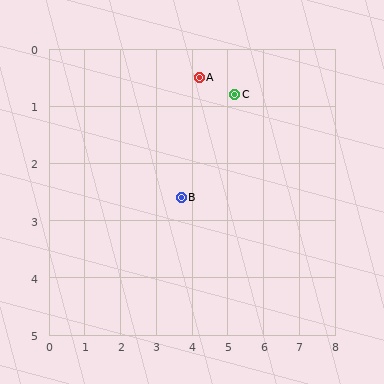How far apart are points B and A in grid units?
Points B and A are about 2.2 grid units apart.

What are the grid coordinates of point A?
Point A is at approximately (4.2, 0.5).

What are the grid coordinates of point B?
Point B is at approximately (3.7, 2.6).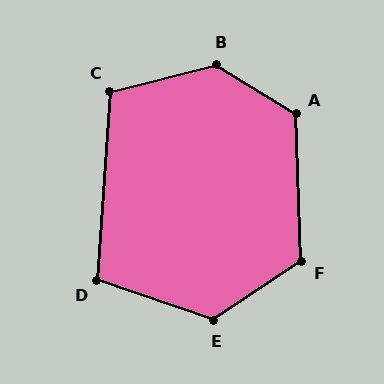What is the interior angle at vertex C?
Approximately 108 degrees (obtuse).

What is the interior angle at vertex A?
Approximately 124 degrees (obtuse).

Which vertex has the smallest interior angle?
D, at approximately 105 degrees.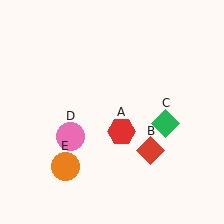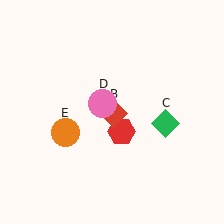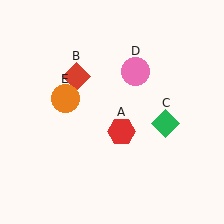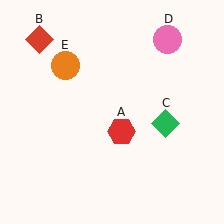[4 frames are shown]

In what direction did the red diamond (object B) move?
The red diamond (object B) moved up and to the left.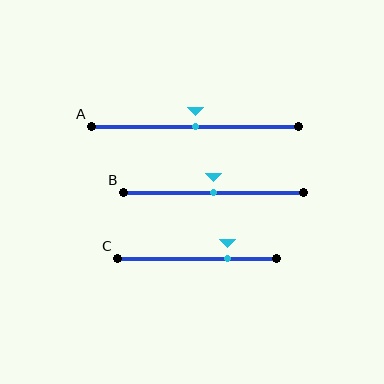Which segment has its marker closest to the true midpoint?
Segment A has its marker closest to the true midpoint.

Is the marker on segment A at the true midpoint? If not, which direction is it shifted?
Yes, the marker on segment A is at the true midpoint.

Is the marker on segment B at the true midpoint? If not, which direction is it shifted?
Yes, the marker on segment B is at the true midpoint.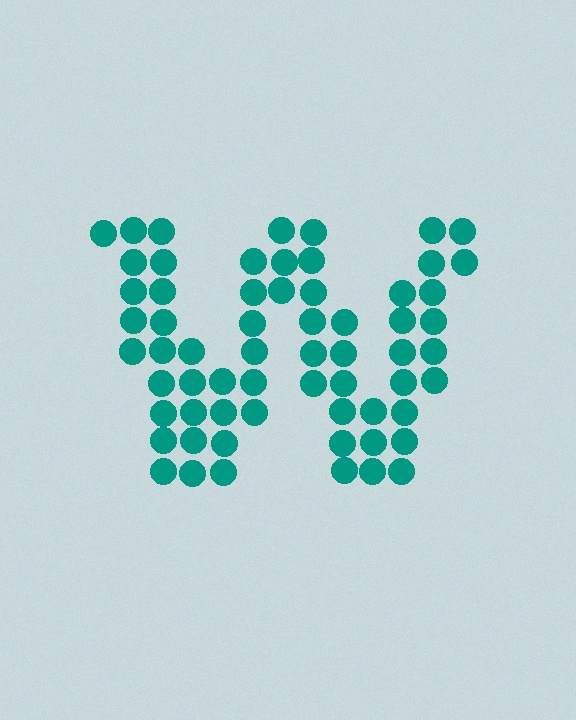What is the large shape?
The large shape is the letter W.